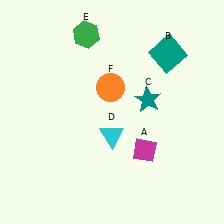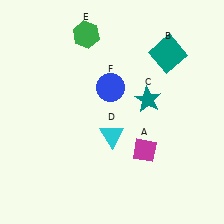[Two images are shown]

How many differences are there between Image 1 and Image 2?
There is 1 difference between the two images.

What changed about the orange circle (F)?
In Image 1, F is orange. In Image 2, it changed to blue.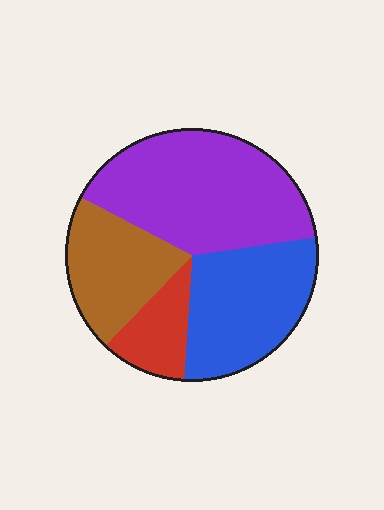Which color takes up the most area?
Purple, at roughly 40%.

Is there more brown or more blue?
Blue.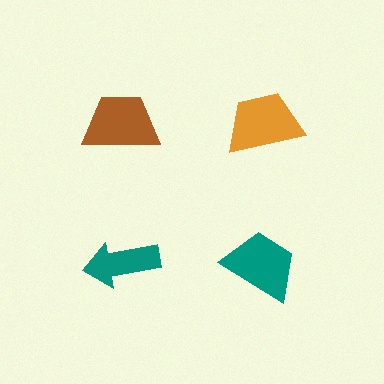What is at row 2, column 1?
A teal arrow.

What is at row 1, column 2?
An orange trapezoid.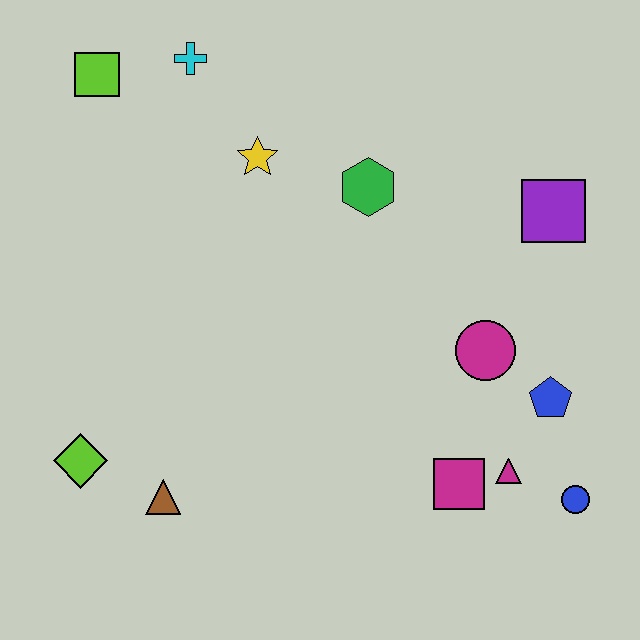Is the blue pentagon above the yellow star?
No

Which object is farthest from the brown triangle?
The purple square is farthest from the brown triangle.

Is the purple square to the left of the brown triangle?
No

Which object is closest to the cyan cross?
The lime square is closest to the cyan cross.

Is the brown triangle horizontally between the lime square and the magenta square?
Yes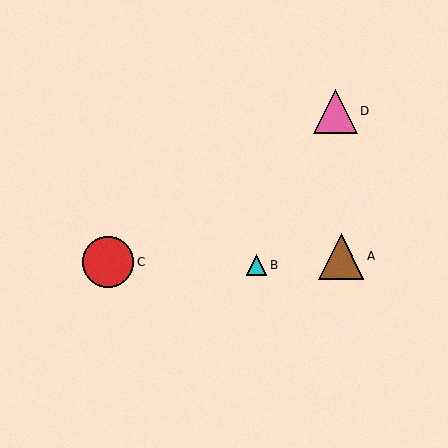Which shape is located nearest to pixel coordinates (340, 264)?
The brown triangle (labeled A) at (341, 256) is nearest to that location.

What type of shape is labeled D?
Shape D is a pink triangle.